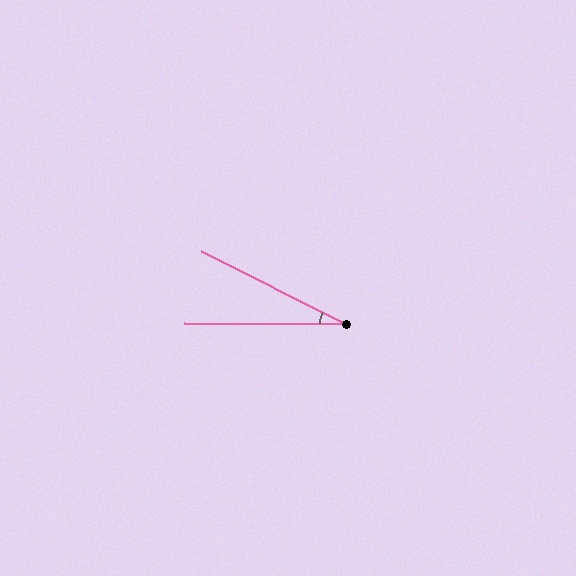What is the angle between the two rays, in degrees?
Approximately 26 degrees.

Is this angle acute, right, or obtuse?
It is acute.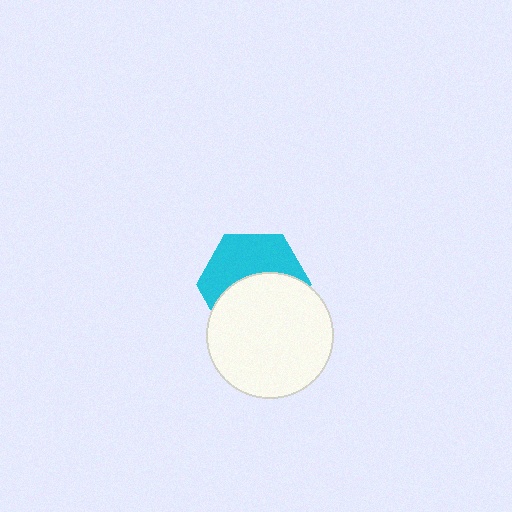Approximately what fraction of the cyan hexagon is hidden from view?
Roughly 52% of the cyan hexagon is hidden behind the white circle.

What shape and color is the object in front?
The object in front is a white circle.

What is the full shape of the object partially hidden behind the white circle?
The partially hidden object is a cyan hexagon.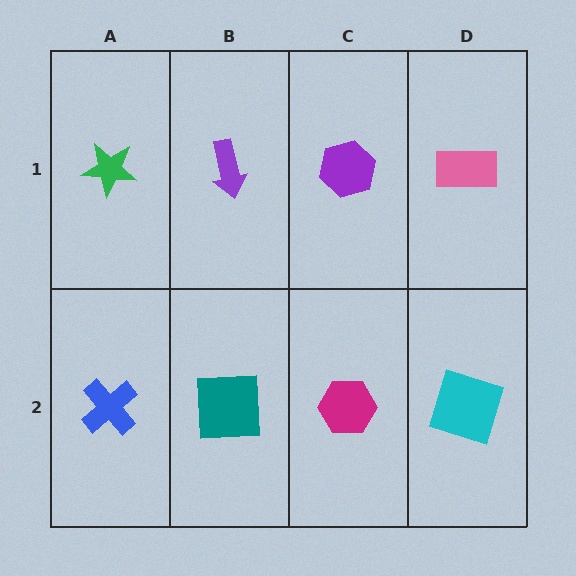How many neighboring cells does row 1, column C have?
3.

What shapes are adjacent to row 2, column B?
A purple arrow (row 1, column B), a blue cross (row 2, column A), a magenta hexagon (row 2, column C).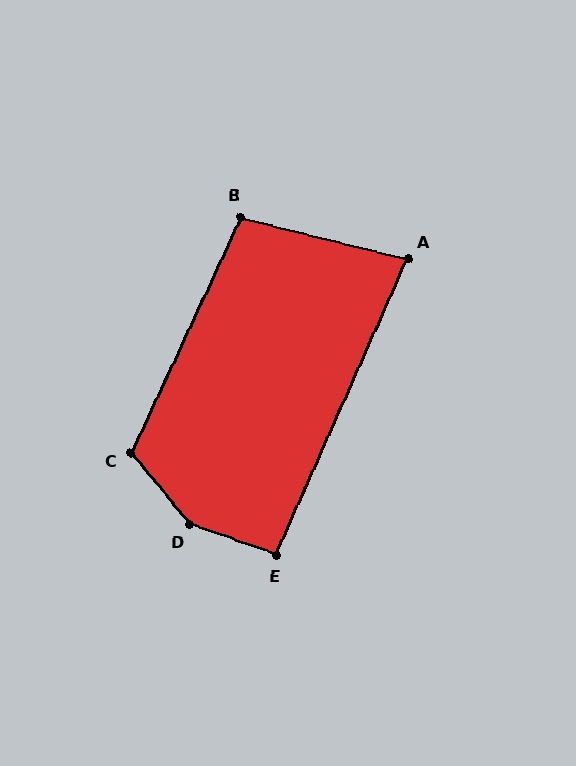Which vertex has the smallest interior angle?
A, at approximately 80 degrees.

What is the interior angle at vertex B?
Approximately 101 degrees (obtuse).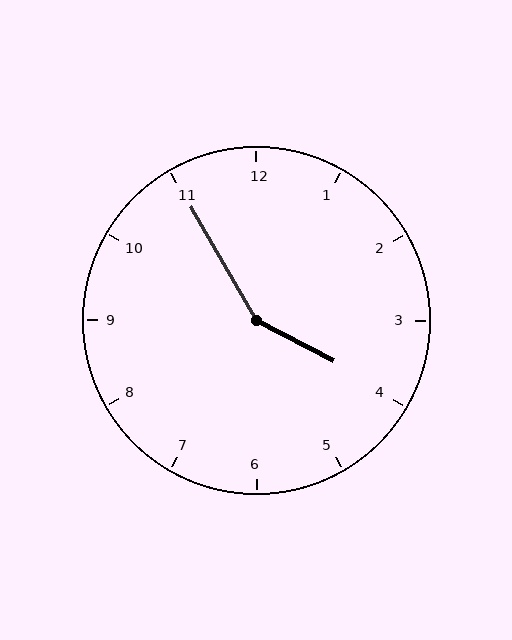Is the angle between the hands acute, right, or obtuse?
It is obtuse.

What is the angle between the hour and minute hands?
Approximately 148 degrees.